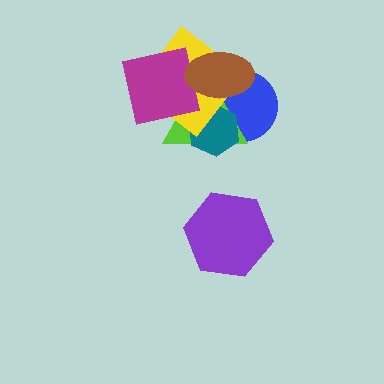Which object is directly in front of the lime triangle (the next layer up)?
The teal hexagon is directly in front of the lime triangle.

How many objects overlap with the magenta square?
3 objects overlap with the magenta square.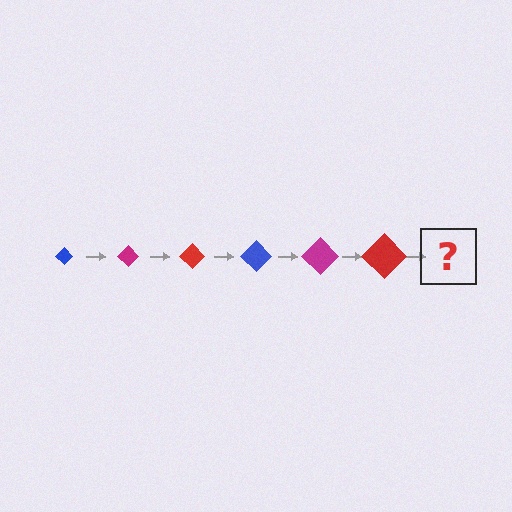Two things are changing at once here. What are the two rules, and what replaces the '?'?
The two rules are that the diamond grows larger each step and the color cycles through blue, magenta, and red. The '?' should be a blue diamond, larger than the previous one.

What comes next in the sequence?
The next element should be a blue diamond, larger than the previous one.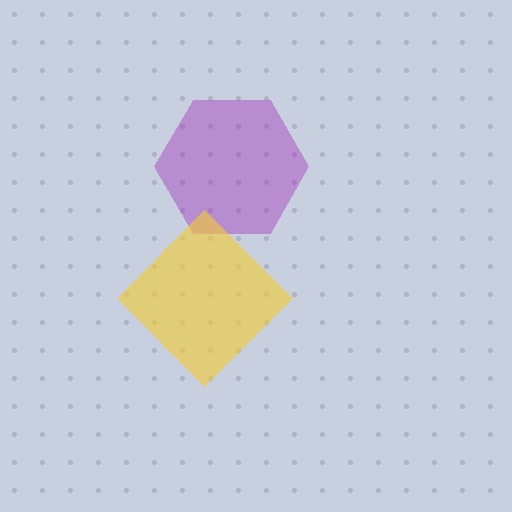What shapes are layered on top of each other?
The layered shapes are: a purple hexagon, a yellow diamond.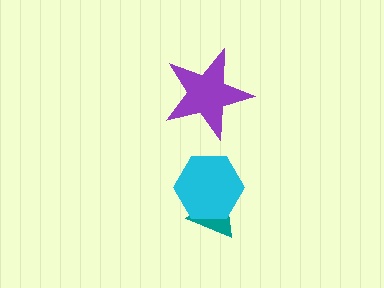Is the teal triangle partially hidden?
Yes, it is partially covered by another shape.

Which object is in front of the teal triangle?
The cyan hexagon is in front of the teal triangle.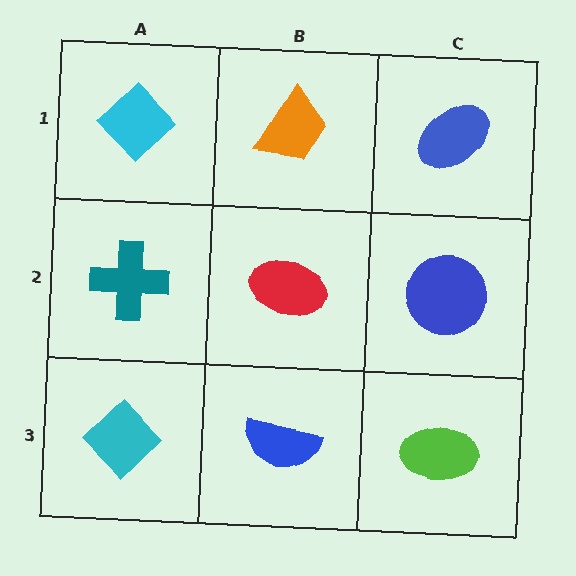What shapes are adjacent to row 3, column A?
A teal cross (row 2, column A), a blue semicircle (row 3, column B).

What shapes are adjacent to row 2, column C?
A blue ellipse (row 1, column C), a lime ellipse (row 3, column C), a red ellipse (row 2, column B).